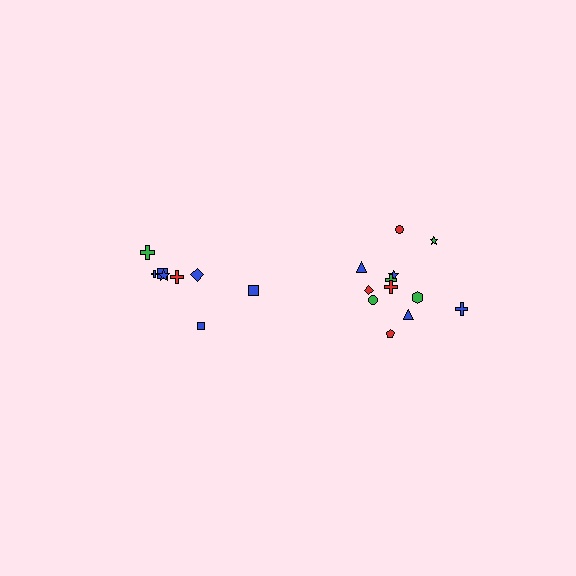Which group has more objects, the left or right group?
The right group.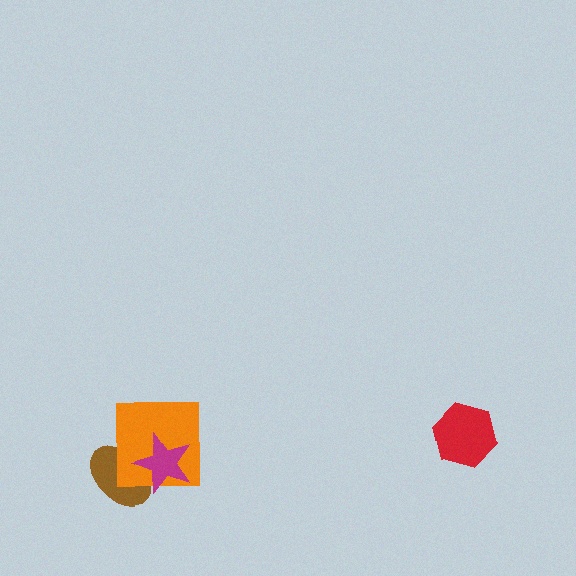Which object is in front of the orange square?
The magenta star is in front of the orange square.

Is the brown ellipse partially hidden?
Yes, it is partially covered by another shape.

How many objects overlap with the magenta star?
2 objects overlap with the magenta star.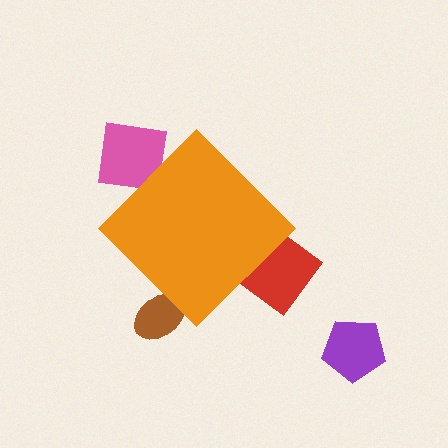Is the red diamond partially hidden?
Yes, the red diamond is partially hidden behind the orange diamond.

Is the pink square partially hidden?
Yes, the pink square is partially hidden behind the orange diamond.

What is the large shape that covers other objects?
An orange diamond.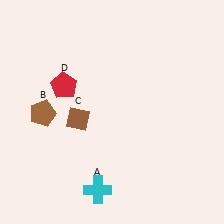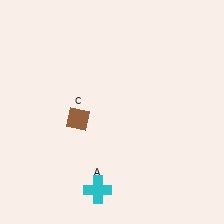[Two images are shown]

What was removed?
The red pentagon (D), the brown pentagon (B) were removed in Image 2.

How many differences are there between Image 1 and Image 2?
There are 2 differences between the two images.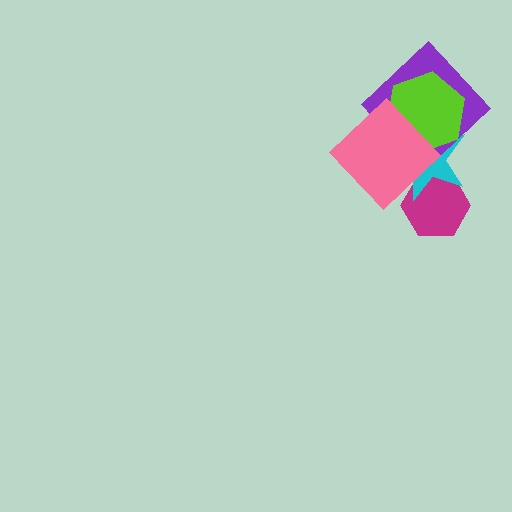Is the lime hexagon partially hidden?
Yes, it is partially covered by another shape.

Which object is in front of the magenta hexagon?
The cyan star is in front of the magenta hexagon.